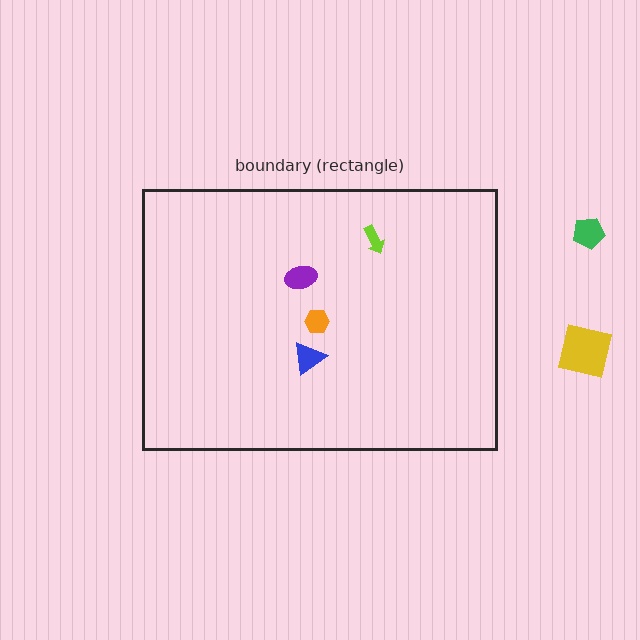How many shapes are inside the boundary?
4 inside, 2 outside.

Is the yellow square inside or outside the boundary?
Outside.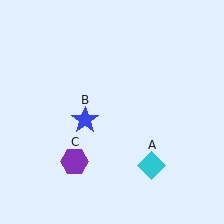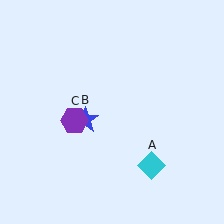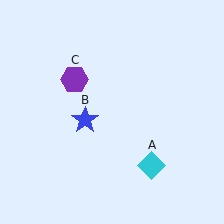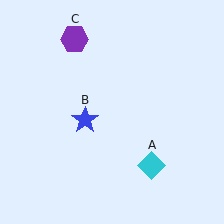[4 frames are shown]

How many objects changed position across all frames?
1 object changed position: purple hexagon (object C).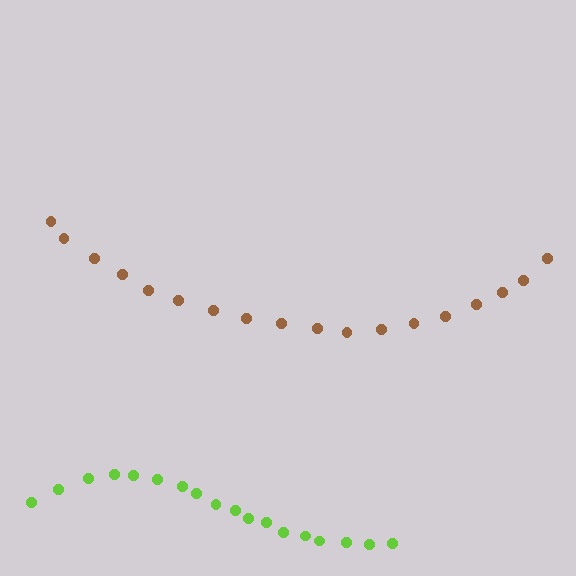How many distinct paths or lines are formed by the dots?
There are 2 distinct paths.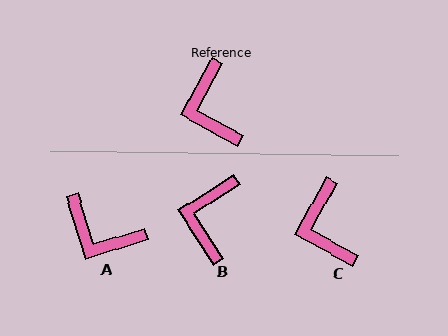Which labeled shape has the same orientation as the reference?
C.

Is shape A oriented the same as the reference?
No, it is off by about 46 degrees.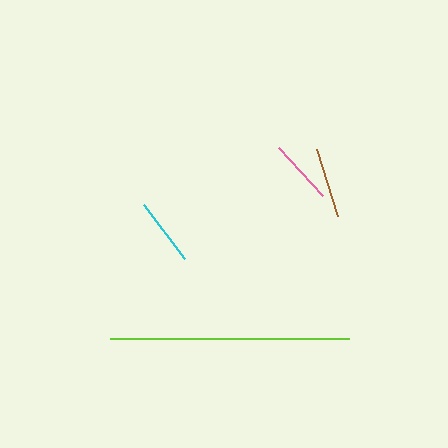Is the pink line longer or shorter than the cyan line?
The cyan line is longer than the pink line.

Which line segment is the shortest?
The pink line is the shortest at approximately 65 pixels.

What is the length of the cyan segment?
The cyan segment is approximately 68 pixels long.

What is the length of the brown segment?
The brown segment is approximately 70 pixels long.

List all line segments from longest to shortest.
From longest to shortest: lime, brown, cyan, pink.